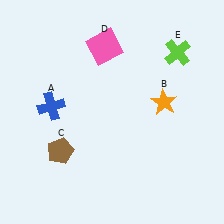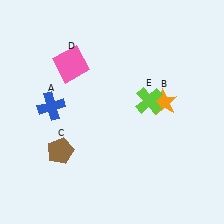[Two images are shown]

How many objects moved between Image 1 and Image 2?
2 objects moved between the two images.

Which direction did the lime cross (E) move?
The lime cross (E) moved down.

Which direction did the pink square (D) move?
The pink square (D) moved left.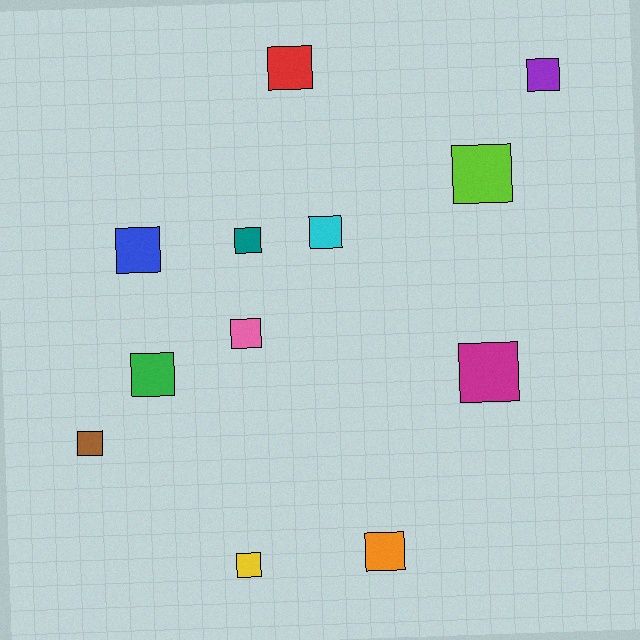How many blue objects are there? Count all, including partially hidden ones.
There is 1 blue object.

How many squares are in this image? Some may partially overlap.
There are 12 squares.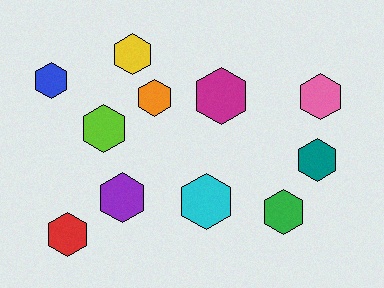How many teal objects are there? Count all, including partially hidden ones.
There is 1 teal object.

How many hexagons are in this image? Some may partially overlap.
There are 11 hexagons.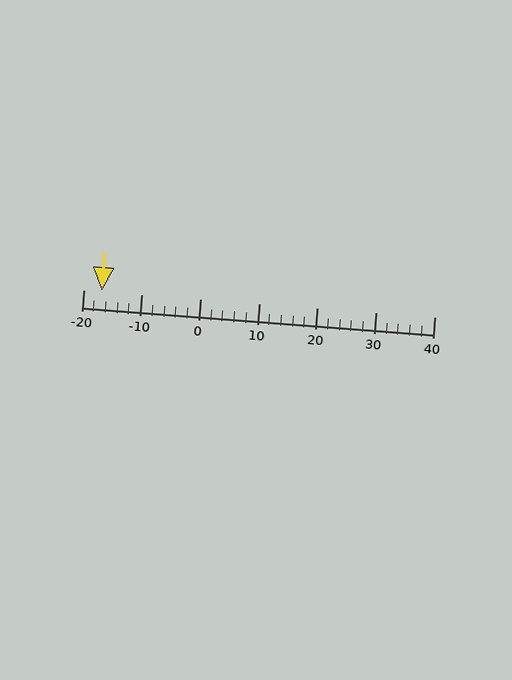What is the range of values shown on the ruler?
The ruler shows values from -20 to 40.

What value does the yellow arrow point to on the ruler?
The yellow arrow points to approximately -17.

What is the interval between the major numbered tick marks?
The major tick marks are spaced 10 units apart.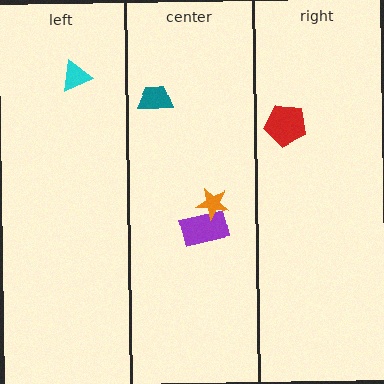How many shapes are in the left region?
1.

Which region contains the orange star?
The center region.